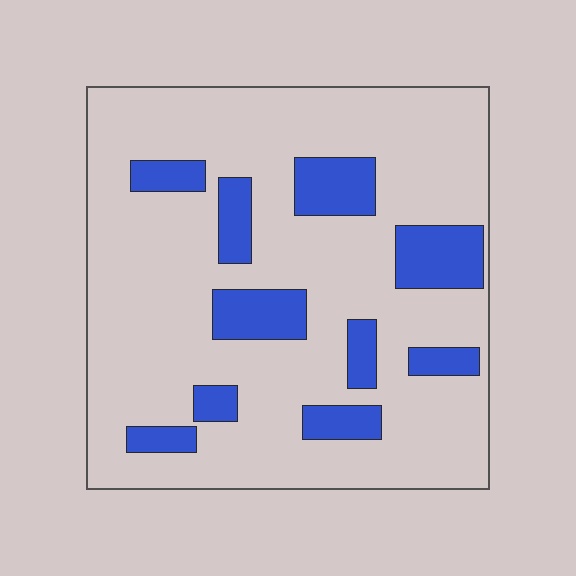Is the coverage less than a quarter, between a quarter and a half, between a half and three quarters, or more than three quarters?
Less than a quarter.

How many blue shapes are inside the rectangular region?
10.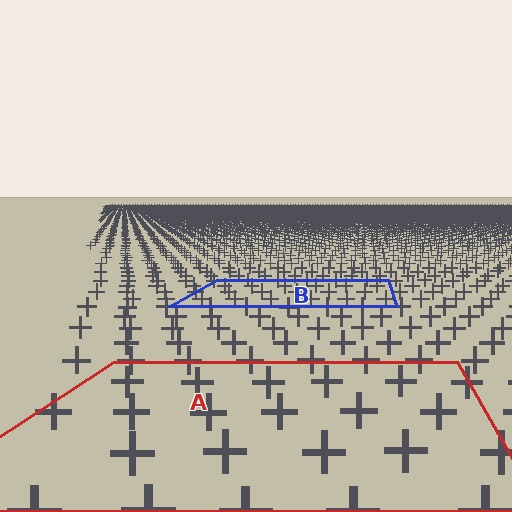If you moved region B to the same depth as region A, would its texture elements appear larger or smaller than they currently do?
They would appear larger. At a closer depth, the same texture elements are projected at a bigger on-screen size.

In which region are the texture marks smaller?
The texture marks are smaller in region B, because it is farther away.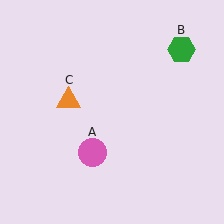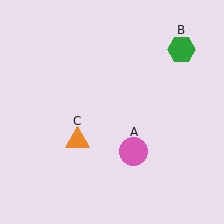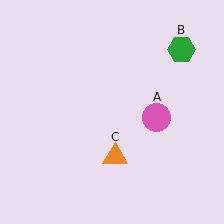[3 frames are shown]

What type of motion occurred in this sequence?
The pink circle (object A), orange triangle (object C) rotated counterclockwise around the center of the scene.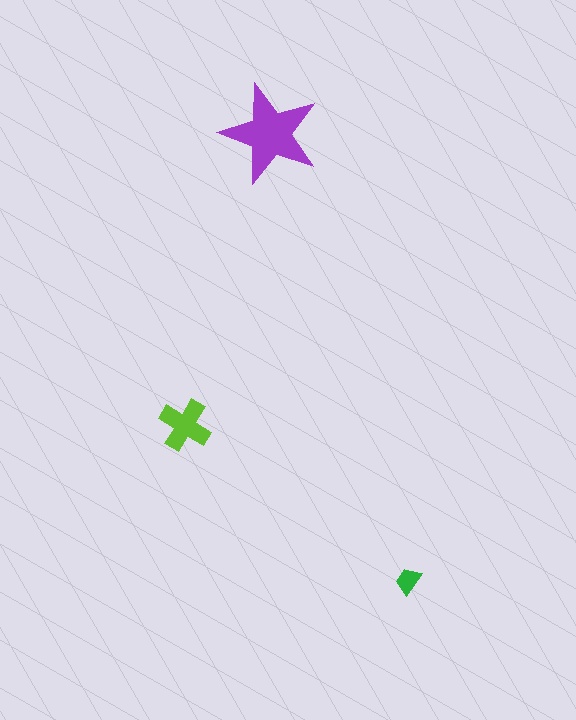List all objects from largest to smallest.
The purple star, the lime cross, the green trapezoid.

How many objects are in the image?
There are 3 objects in the image.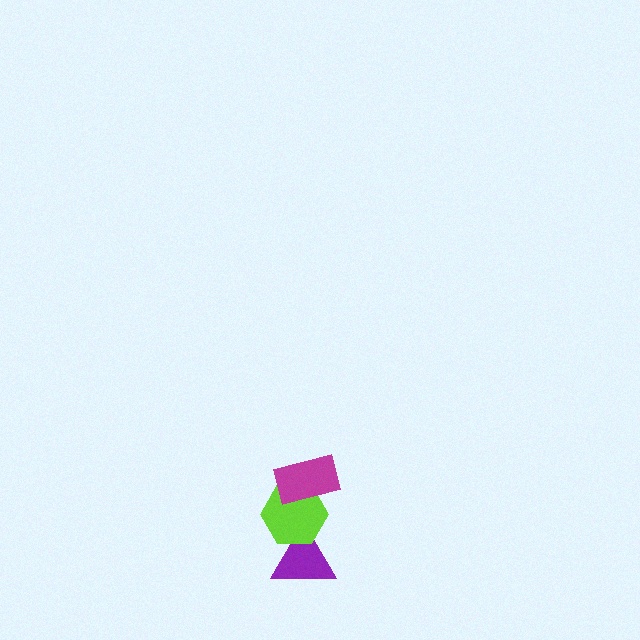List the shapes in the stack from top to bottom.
From top to bottom: the magenta rectangle, the lime hexagon, the purple triangle.